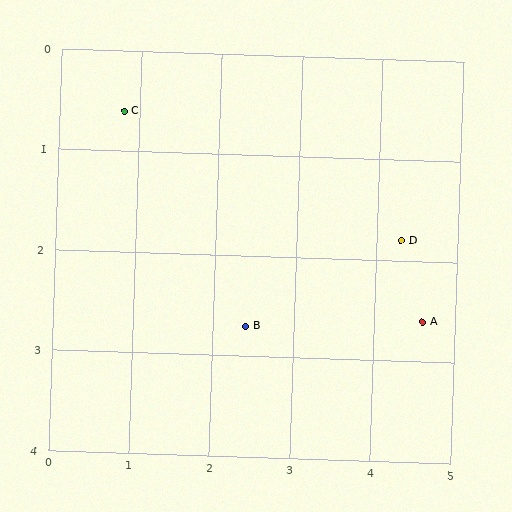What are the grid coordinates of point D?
Point D is at approximately (4.3, 1.8).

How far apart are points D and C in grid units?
Points D and C are about 3.7 grid units apart.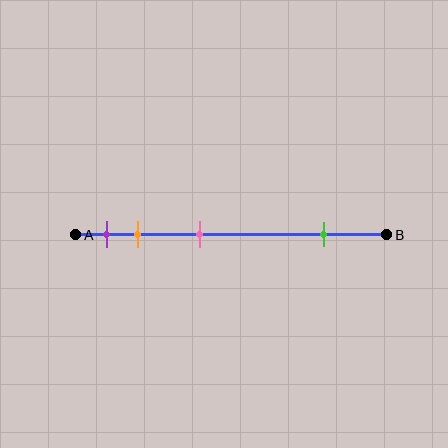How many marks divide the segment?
There are 4 marks dividing the segment.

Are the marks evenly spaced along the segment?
No, the marks are not evenly spaced.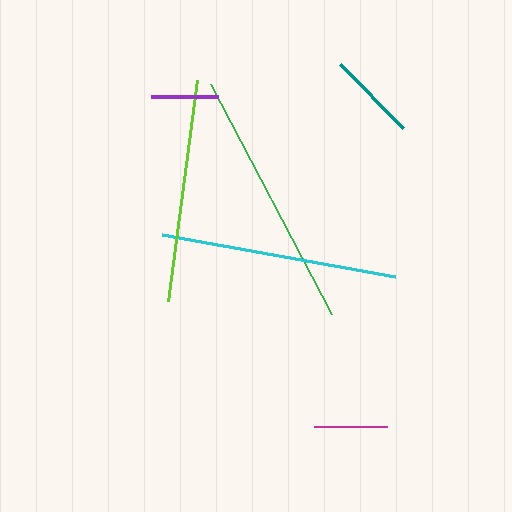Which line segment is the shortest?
The purple line is the shortest at approximately 67 pixels.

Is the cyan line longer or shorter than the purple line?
The cyan line is longer than the purple line.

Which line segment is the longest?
The green line is the longest at approximately 260 pixels.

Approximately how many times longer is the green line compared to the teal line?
The green line is approximately 2.9 times the length of the teal line.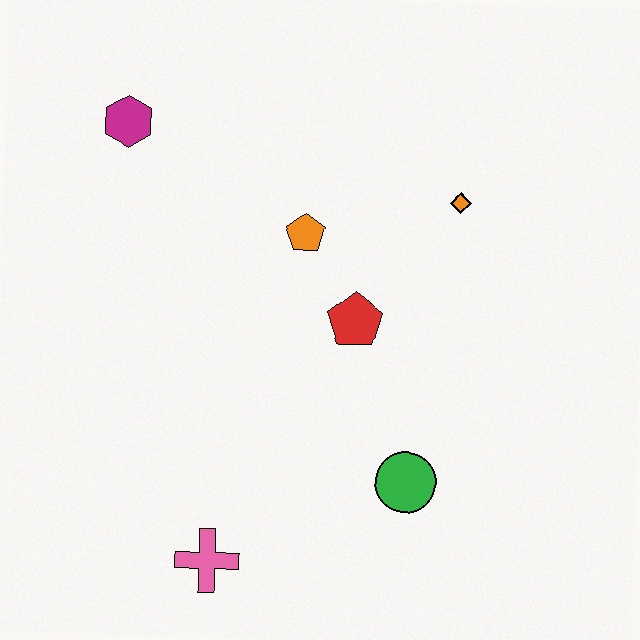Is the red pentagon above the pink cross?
Yes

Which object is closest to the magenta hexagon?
The orange pentagon is closest to the magenta hexagon.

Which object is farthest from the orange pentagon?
The pink cross is farthest from the orange pentagon.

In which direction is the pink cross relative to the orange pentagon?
The pink cross is below the orange pentagon.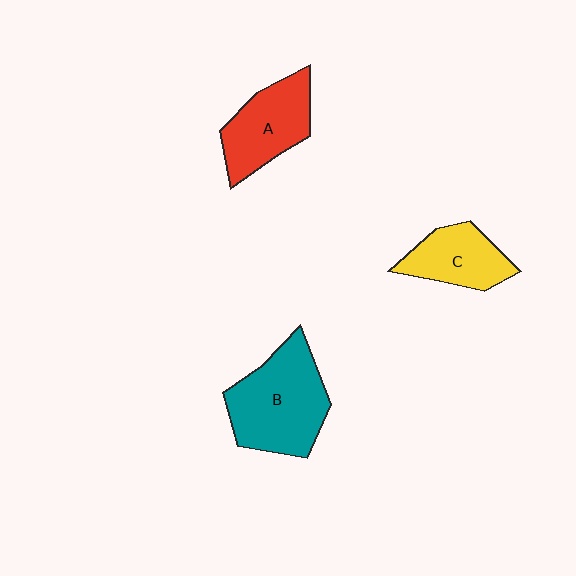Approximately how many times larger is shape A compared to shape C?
Approximately 1.2 times.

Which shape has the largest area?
Shape B (teal).